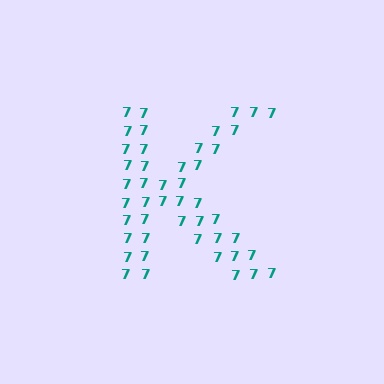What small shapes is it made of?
It is made of small digit 7's.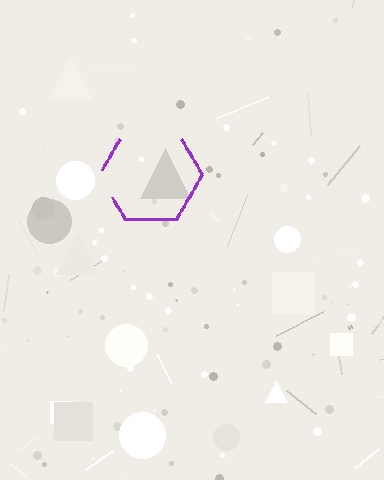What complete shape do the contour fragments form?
The contour fragments form a hexagon.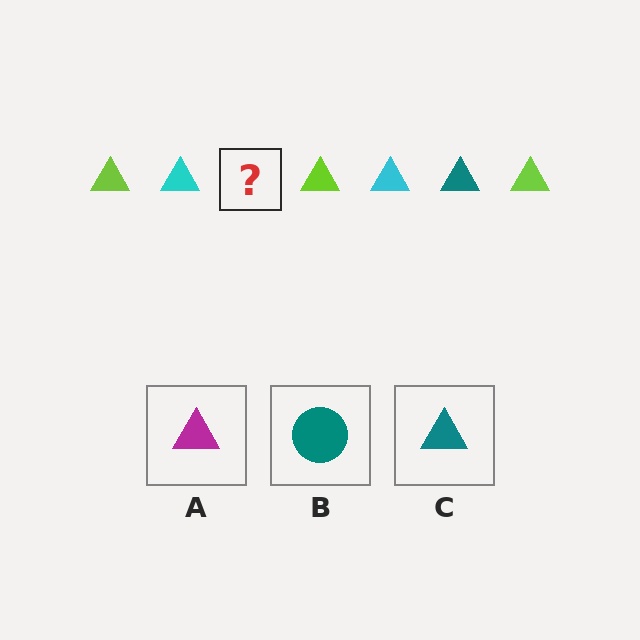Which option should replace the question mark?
Option C.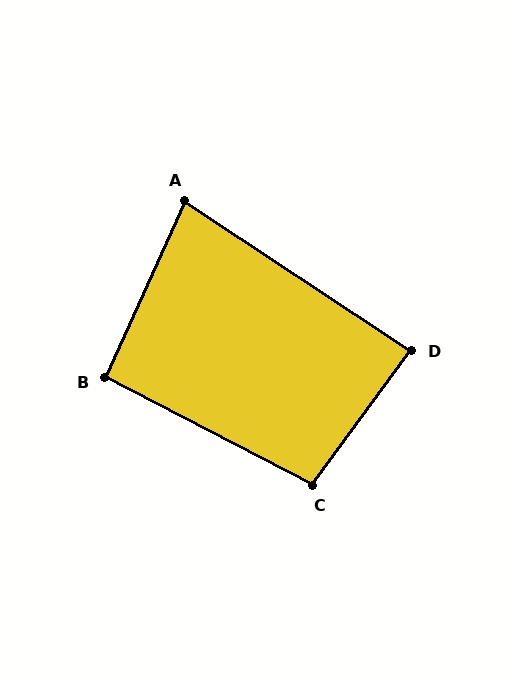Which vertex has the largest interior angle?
C, at approximately 99 degrees.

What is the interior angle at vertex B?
Approximately 93 degrees (approximately right).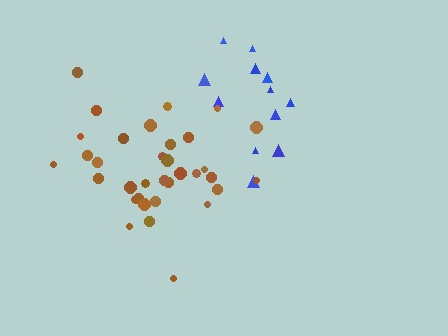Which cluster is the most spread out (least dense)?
Blue.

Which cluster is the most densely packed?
Brown.